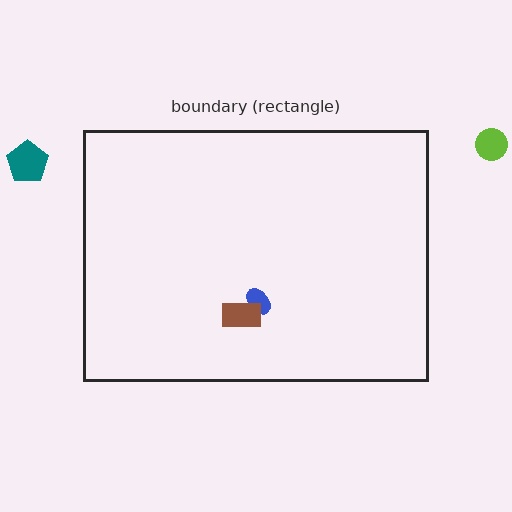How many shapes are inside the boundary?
2 inside, 2 outside.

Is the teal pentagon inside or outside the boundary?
Outside.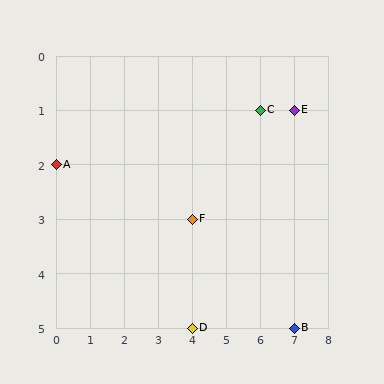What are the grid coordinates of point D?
Point D is at grid coordinates (4, 5).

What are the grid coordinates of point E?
Point E is at grid coordinates (7, 1).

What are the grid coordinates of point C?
Point C is at grid coordinates (6, 1).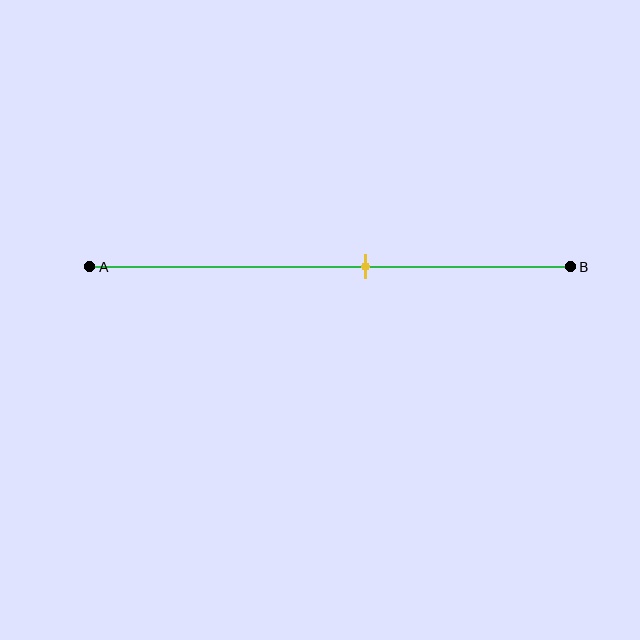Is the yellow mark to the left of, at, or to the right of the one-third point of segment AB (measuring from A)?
The yellow mark is to the right of the one-third point of segment AB.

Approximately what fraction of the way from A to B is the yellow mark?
The yellow mark is approximately 55% of the way from A to B.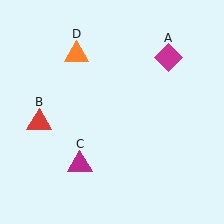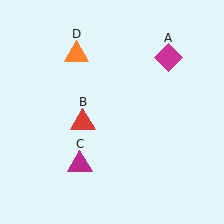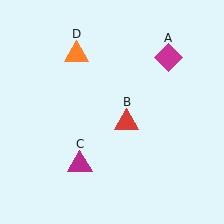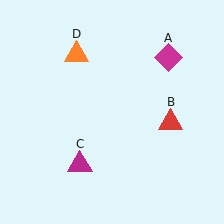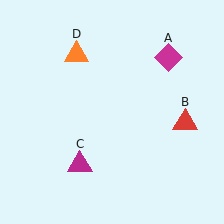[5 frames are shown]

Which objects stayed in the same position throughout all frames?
Magenta diamond (object A) and magenta triangle (object C) and orange triangle (object D) remained stationary.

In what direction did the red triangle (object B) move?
The red triangle (object B) moved right.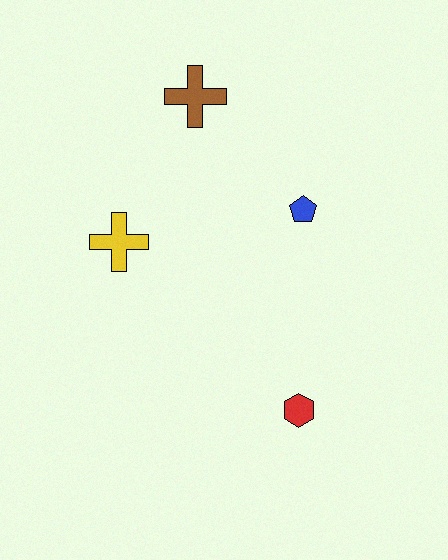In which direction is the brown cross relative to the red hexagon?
The brown cross is above the red hexagon.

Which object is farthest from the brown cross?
The red hexagon is farthest from the brown cross.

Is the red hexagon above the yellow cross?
No